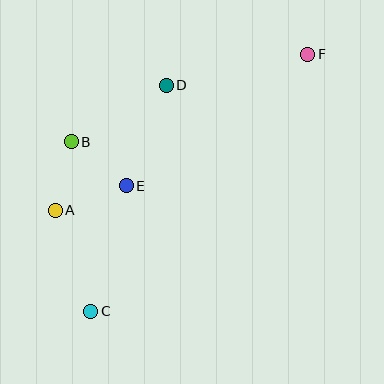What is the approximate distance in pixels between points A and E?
The distance between A and E is approximately 75 pixels.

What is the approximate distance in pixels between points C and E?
The distance between C and E is approximately 130 pixels.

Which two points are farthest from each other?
Points C and F are farthest from each other.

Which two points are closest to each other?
Points A and B are closest to each other.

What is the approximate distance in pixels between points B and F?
The distance between B and F is approximately 252 pixels.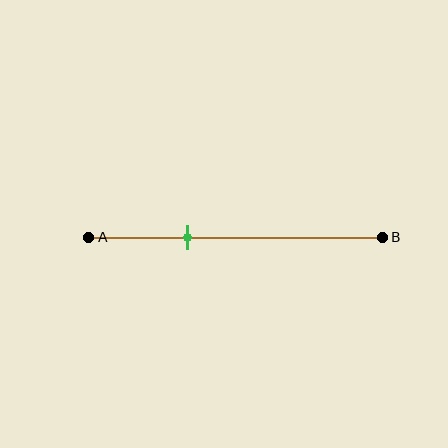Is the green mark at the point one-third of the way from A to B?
Yes, the mark is approximately at the one-third point.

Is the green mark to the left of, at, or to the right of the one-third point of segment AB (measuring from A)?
The green mark is approximately at the one-third point of segment AB.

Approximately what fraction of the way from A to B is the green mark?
The green mark is approximately 35% of the way from A to B.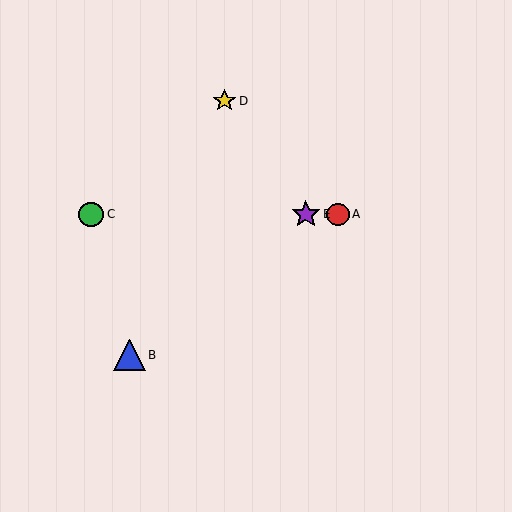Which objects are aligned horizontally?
Objects A, C, E are aligned horizontally.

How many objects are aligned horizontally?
3 objects (A, C, E) are aligned horizontally.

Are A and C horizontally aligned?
Yes, both are at y≈214.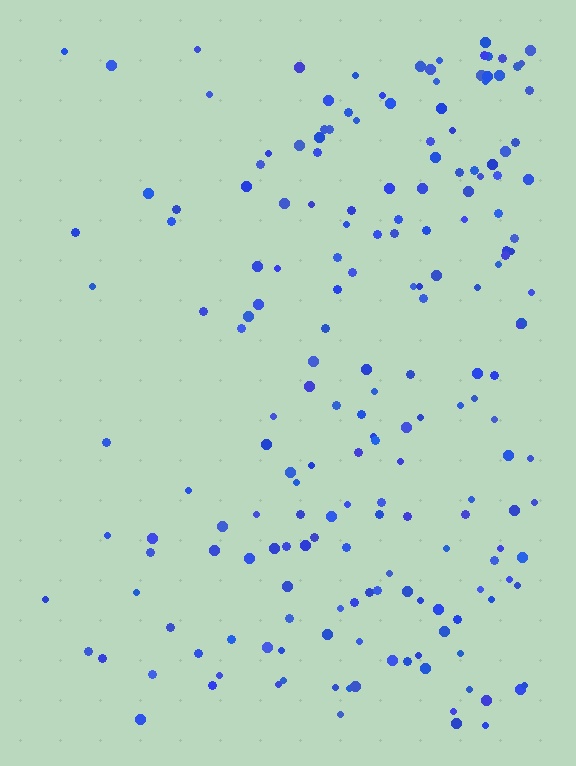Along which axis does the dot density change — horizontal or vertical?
Horizontal.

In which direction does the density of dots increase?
From left to right, with the right side densest.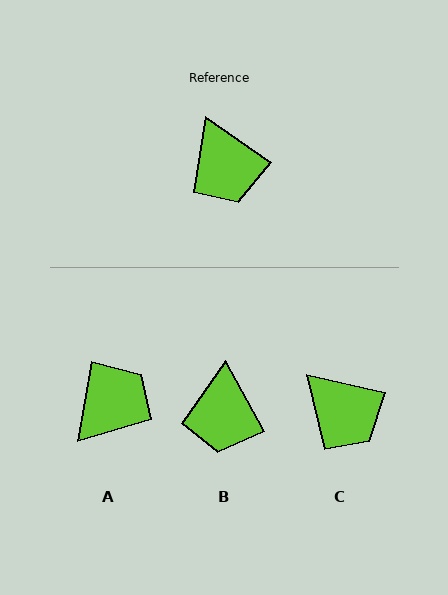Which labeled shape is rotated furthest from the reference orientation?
A, about 115 degrees away.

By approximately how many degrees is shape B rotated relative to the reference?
Approximately 27 degrees clockwise.